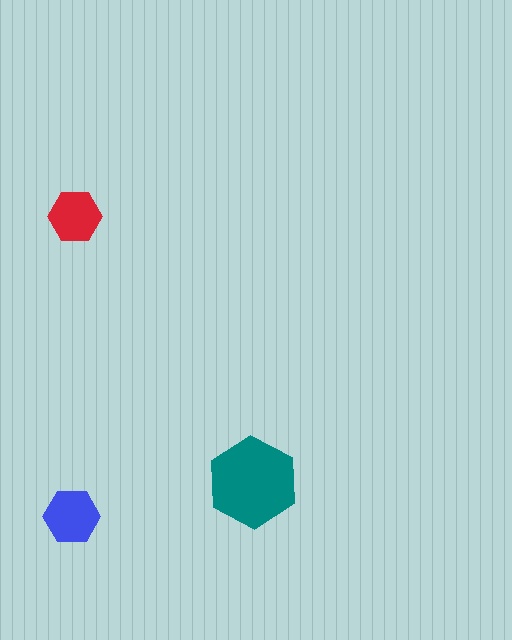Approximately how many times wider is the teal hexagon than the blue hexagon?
About 1.5 times wider.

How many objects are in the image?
There are 3 objects in the image.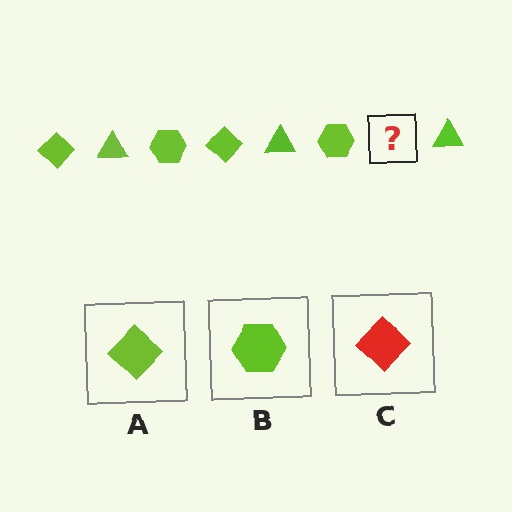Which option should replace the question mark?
Option A.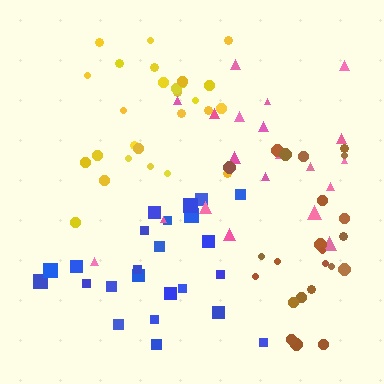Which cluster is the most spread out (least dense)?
Pink.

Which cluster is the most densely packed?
Yellow.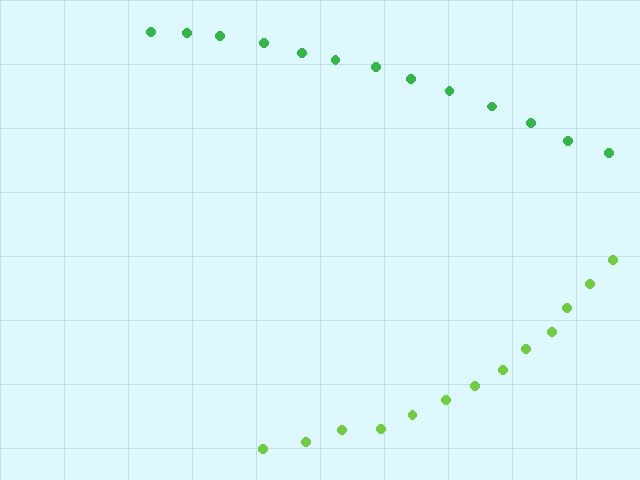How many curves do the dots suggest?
There are 2 distinct paths.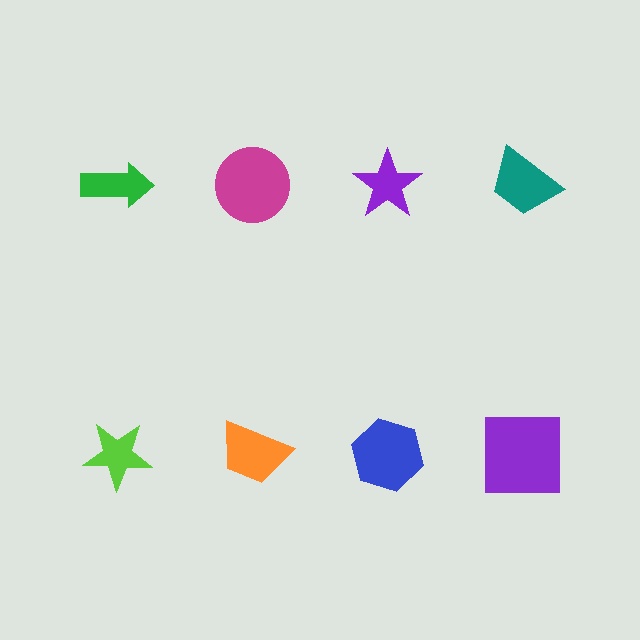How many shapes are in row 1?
4 shapes.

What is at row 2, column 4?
A purple square.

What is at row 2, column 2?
An orange trapezoid.